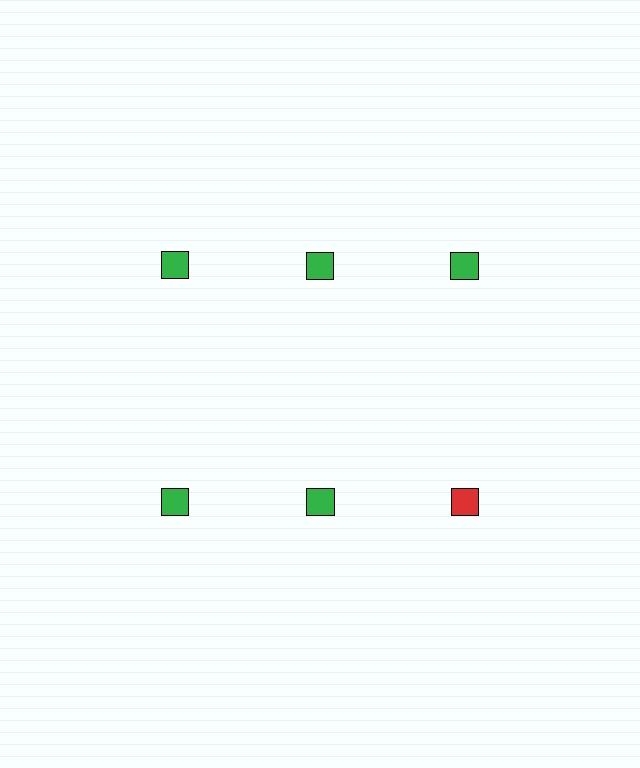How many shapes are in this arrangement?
There are 6 shapes arranged in a grid pattern.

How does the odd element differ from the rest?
It has a different color: red instead of green.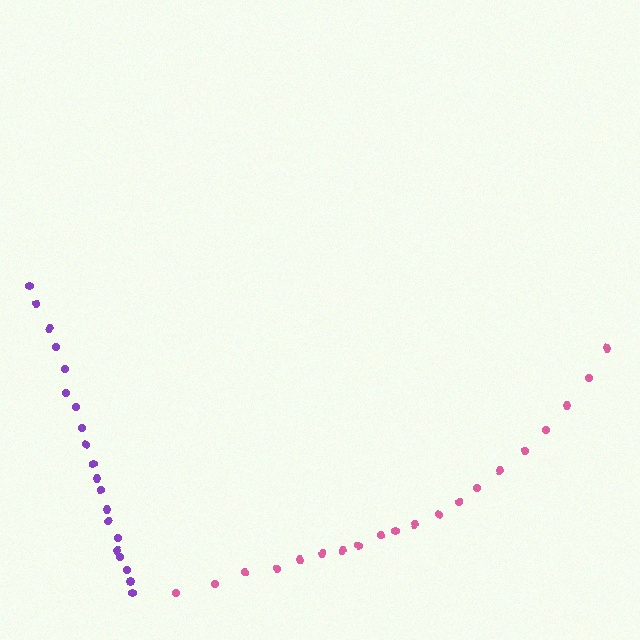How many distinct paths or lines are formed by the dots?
There are 2 distinct paths.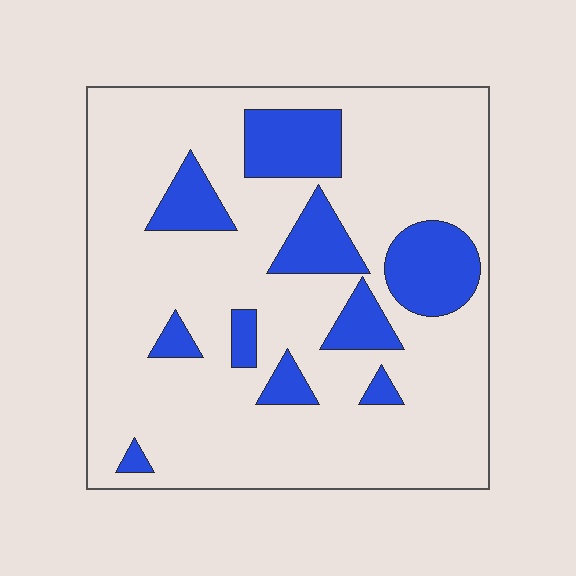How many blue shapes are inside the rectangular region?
10.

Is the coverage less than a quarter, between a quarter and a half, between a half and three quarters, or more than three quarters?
Less than a quarter.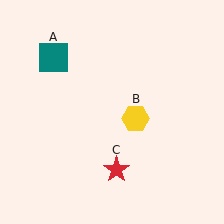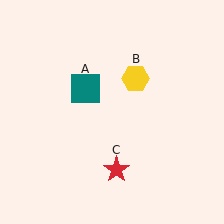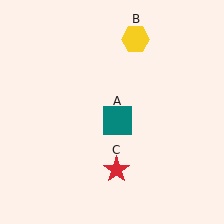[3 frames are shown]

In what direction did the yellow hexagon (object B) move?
The yellow hexagon (object B) moved up.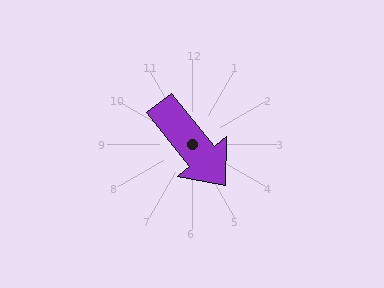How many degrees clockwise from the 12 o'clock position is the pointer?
Approximately 141 degrees.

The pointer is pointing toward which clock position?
Roughly 5 o'clock.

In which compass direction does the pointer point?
Southeast.